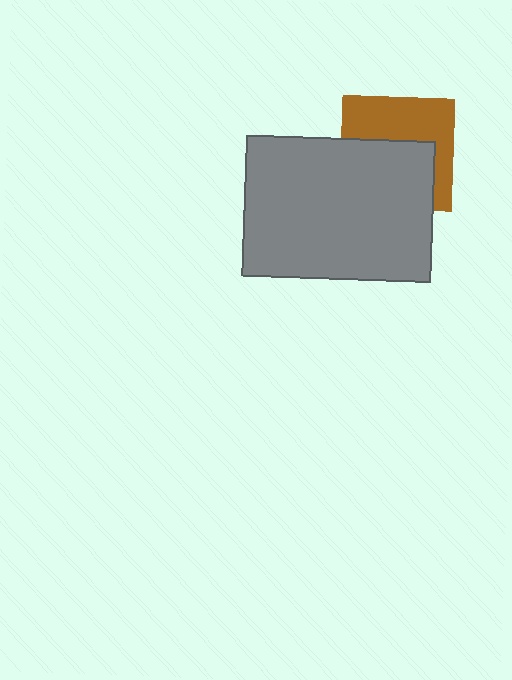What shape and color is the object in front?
The object in front is a gray rectangle.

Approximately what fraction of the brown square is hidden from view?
Roughly 52% of the brown square is hidden behind the gray rectangle.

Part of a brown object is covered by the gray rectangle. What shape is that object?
It is a square.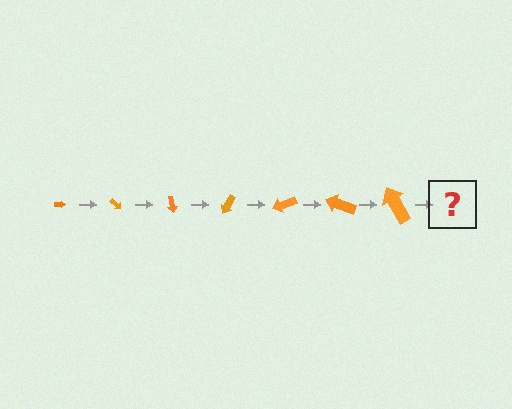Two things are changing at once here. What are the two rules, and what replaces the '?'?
The two rules are that the arrow grows larger each step and it rotates 40 degrees each step. The '?' should be an arrow, larger than the previous one and rotated 280 degrees from the start.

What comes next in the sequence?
The next element should be an arrow, larger than the previous one and rotated 280 degrees from the start.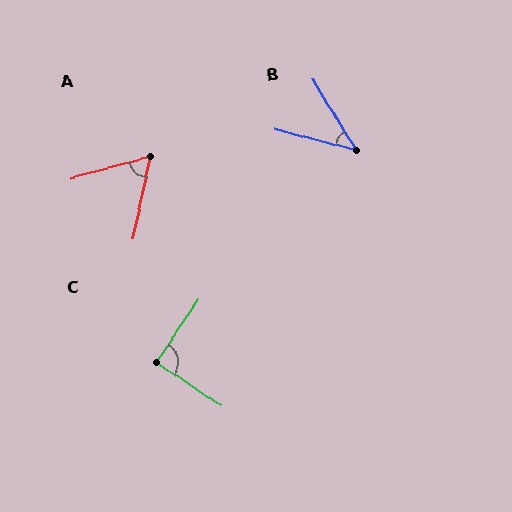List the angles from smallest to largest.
B (43°), A (63°), C (90°).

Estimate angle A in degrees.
Approximately 63 degrees.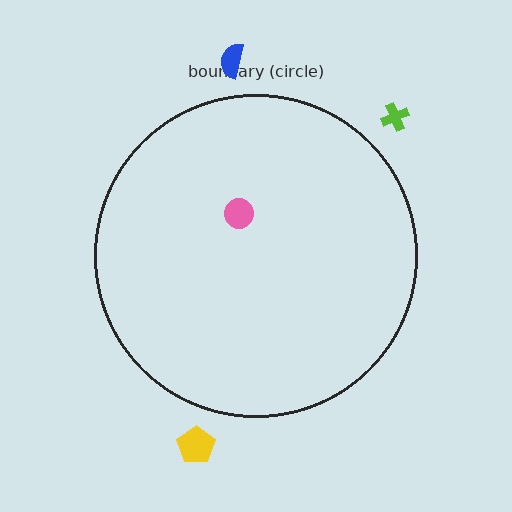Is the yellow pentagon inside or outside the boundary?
Outside.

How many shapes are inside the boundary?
1 inside, 3 outside.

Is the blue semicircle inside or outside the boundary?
Outside.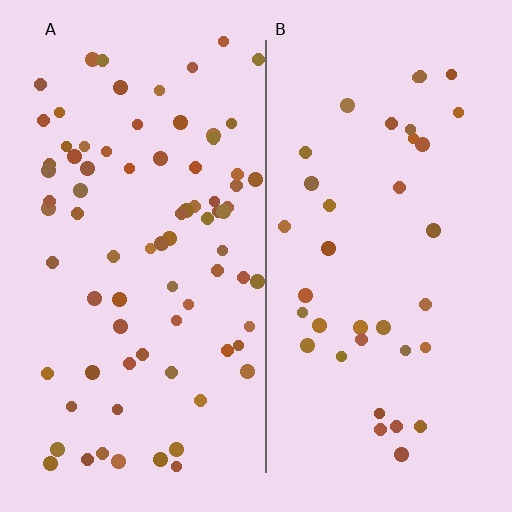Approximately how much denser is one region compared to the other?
Approximately 2.2× — region A over region B.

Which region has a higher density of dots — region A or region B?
A (the left).